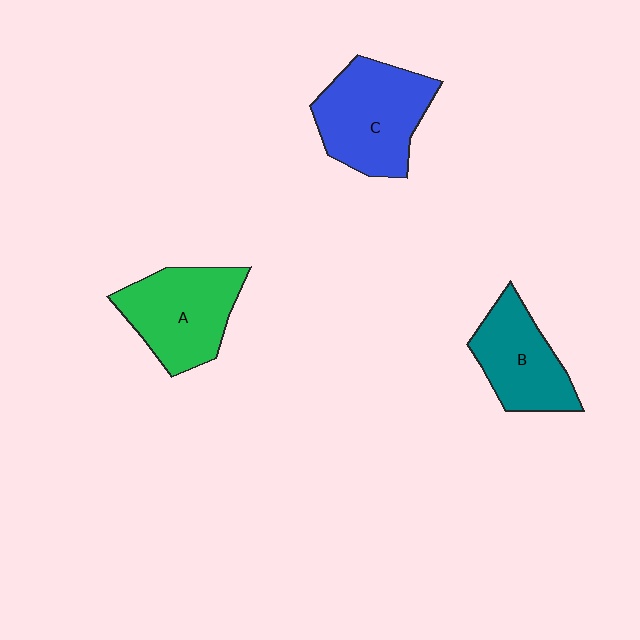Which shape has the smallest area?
Shape B (teal).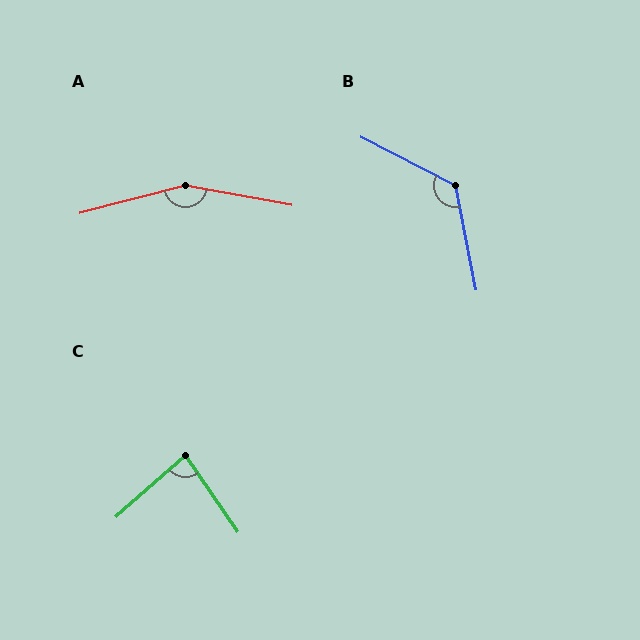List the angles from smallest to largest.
C (83°), B (128°), A (155°).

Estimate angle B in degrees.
Approximately 128 degrees.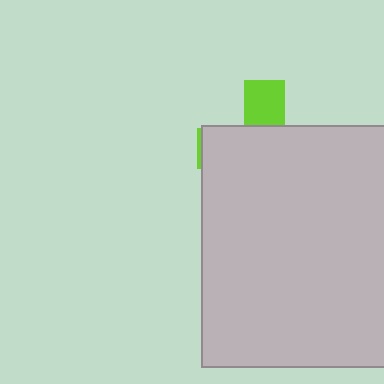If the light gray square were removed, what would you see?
You would see the complete lime cross.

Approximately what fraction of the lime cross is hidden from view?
Roughly 78% of the lime cross is hidden behind the light gray square.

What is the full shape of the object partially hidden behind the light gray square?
The partially hidden object is a lime cross.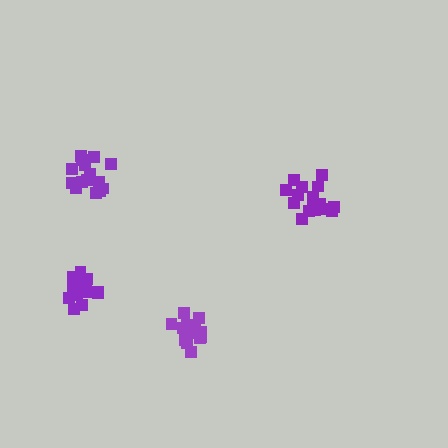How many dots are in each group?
Group 1: 18 dots, Group 2: 16 dots, Group 3: 15 dots, Group 4: 15 dots (64 total).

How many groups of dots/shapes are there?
There are 4 groups.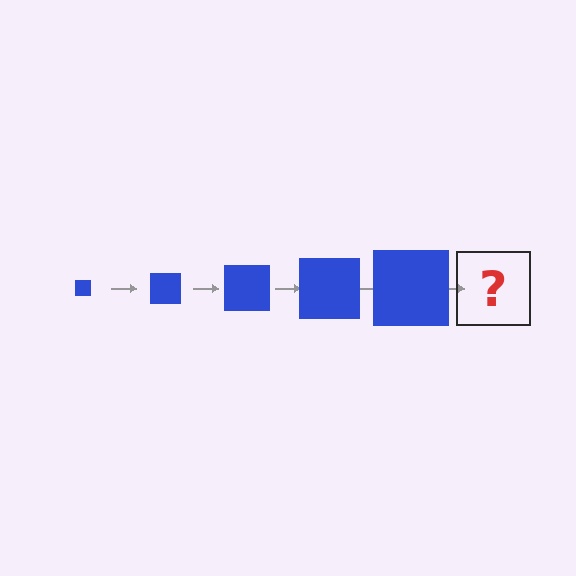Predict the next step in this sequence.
The next step is a blue square, larger than the previous one.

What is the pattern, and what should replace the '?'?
The pattern is that the square gets progressively larger each step. The '?' should be a blue square, larger than the previous one.